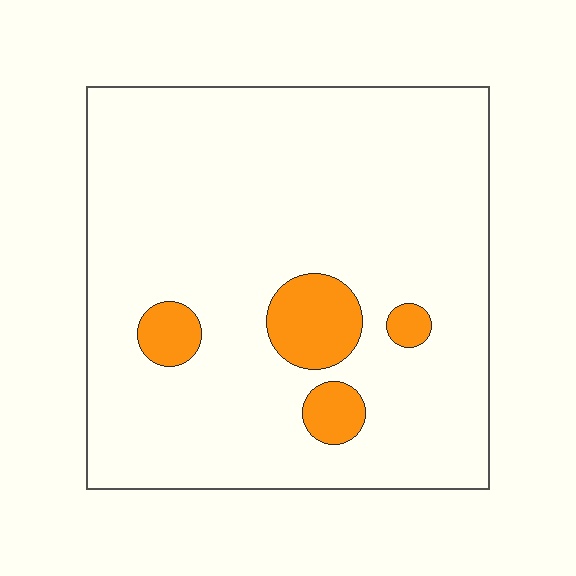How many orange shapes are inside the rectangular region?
4.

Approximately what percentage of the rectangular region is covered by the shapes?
Approximately 10%.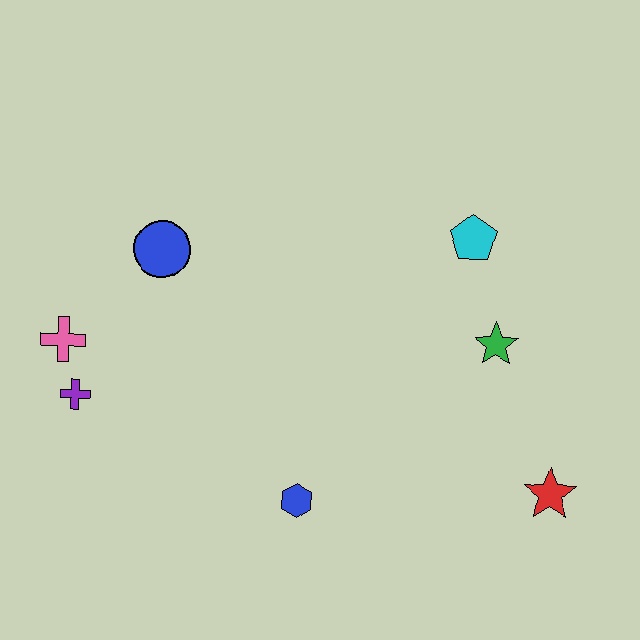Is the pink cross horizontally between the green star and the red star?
No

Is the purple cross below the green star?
Yes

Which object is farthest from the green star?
The pink cross is farthest from the green star.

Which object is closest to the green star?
The cyan pentagon is closest to the green star.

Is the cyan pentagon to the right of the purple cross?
Yes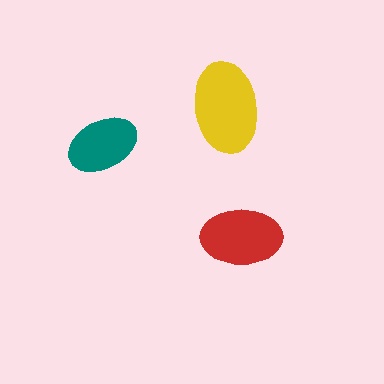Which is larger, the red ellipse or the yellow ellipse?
The yellow one.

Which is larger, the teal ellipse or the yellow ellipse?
The yellow one.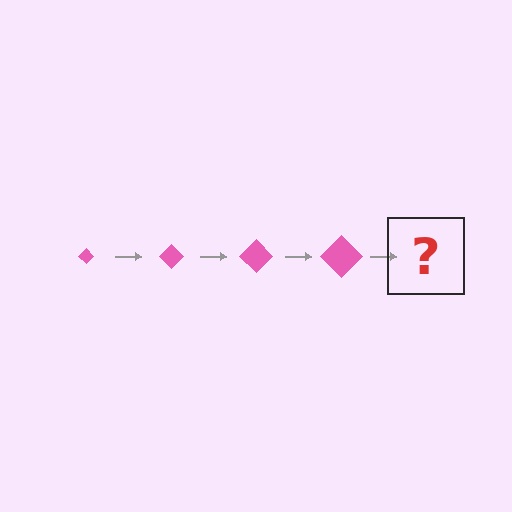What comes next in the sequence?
The next element should be a pink diamond, larger than the previous one.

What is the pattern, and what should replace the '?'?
The pattern is that the diamond gets progressively larger each step. The '?' should be a pink diamond, larger than the previous one.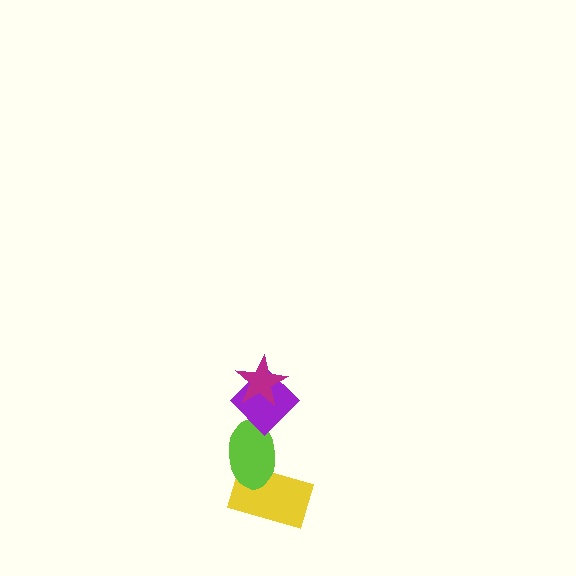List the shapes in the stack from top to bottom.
From top to bottom: the magenta star, the purple diamond, the lime ellipse, the yellow rectangle.